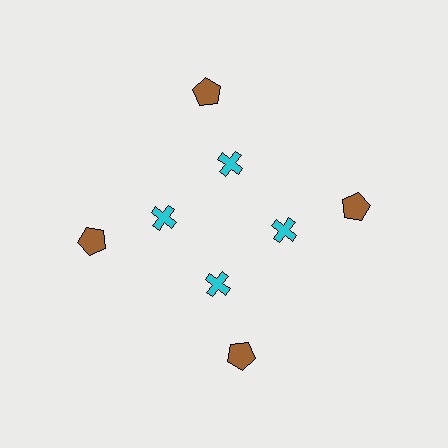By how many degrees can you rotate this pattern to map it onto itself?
The pattern maps onto itself every 90 degrees of rotation.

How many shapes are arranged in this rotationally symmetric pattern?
There are 8 shapes, arranged in 4 groups of 2.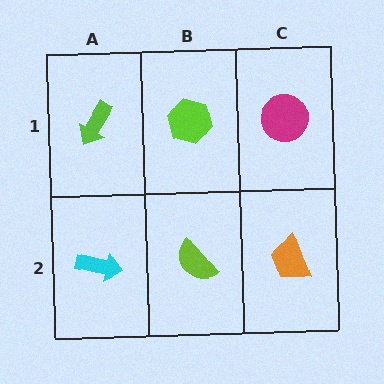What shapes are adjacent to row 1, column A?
A cyan arrow (row 2, column A), a lime hexagon (row 1, column B).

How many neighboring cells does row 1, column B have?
3.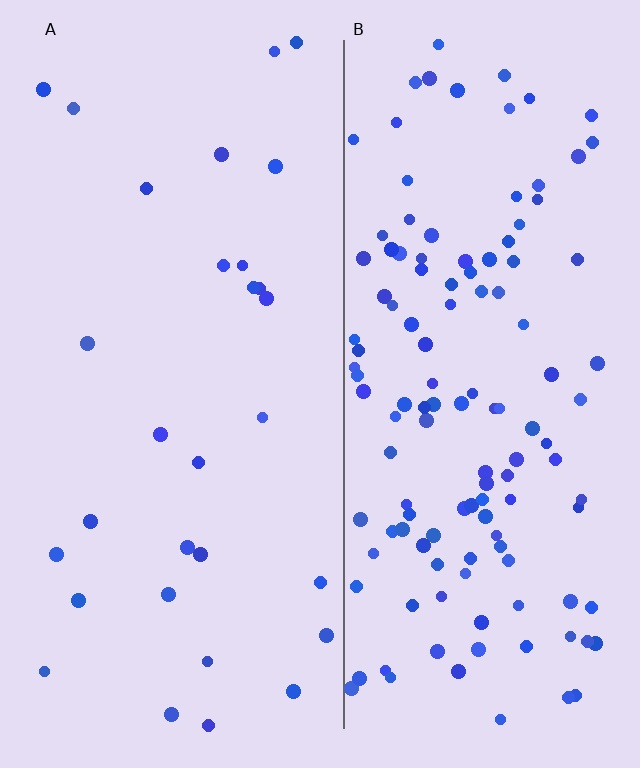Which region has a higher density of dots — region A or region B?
B (the right).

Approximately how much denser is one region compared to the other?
Approximately 4.5× — region B over region A.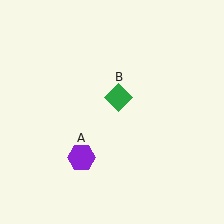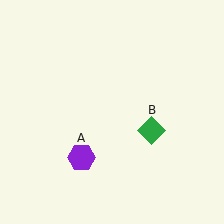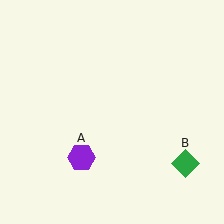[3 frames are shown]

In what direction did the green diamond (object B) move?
The green diamond (object B) moved down and to the right.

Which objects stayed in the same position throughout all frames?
Purple hexagon (object A) remained stationary.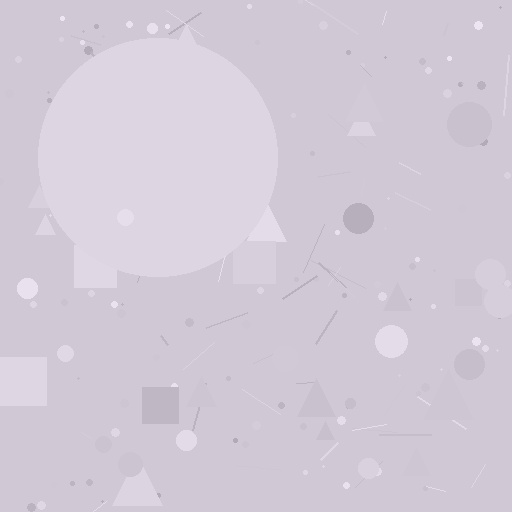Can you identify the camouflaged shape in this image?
The camouflaged shape is a circle.